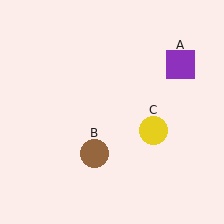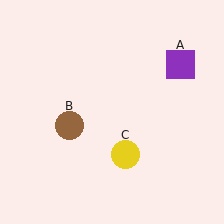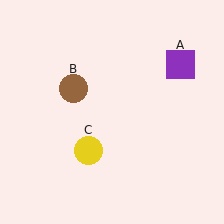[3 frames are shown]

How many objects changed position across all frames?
2 objects changed position: brown circle (object B), yellow circle (object C).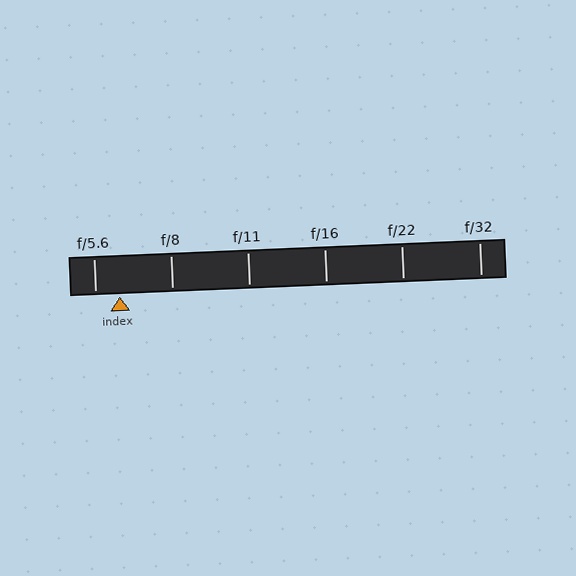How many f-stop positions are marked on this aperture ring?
There are 6 f-stop positions marked.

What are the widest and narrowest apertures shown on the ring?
The widest aperture shown is f/5.6 and the narrowest is f/32.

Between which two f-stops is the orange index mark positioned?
The index mark is between f/5.6 and f/8.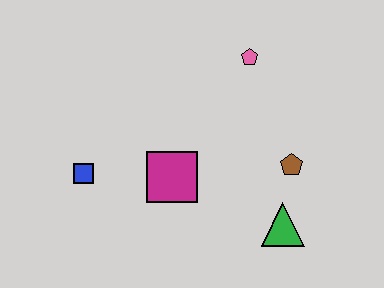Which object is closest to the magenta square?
The blue square is closest to the magenta square.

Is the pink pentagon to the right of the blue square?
Yes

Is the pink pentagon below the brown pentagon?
No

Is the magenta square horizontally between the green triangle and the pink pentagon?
No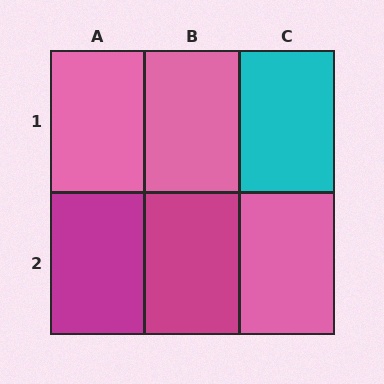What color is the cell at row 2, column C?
Pink.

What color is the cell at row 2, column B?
Magenta.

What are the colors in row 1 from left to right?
Pink, pink, cyan.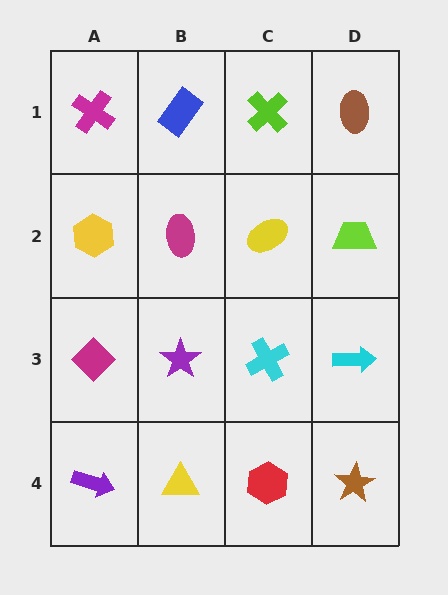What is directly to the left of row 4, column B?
A purple arrow.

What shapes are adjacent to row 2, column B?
A blue rectangle (row 1, column B), a purple star (row 3, column B), a yellow hexagon (row 2, column A), a yellow ellipse (row 2, column C).